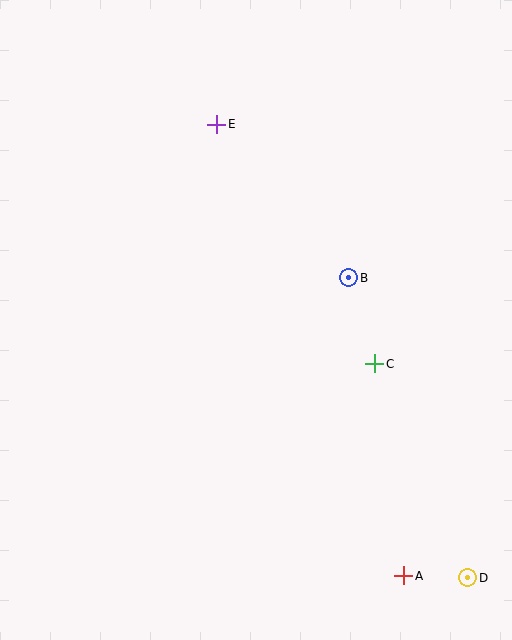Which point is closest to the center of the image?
Point B at (349, 278) is closest to the center.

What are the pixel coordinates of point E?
Point E is at (217, 124).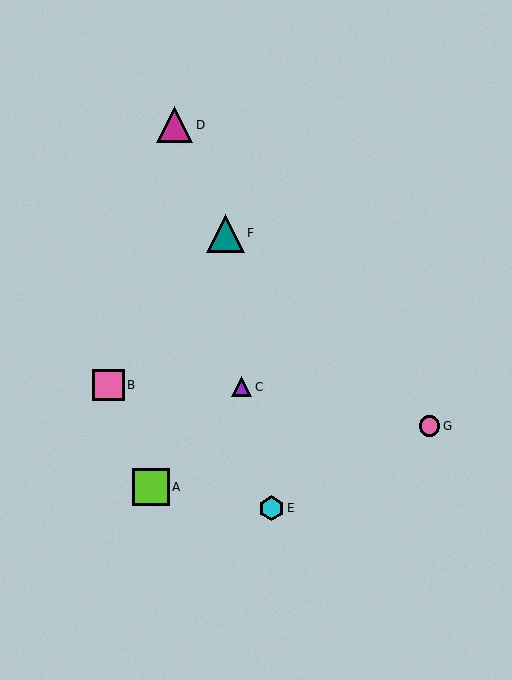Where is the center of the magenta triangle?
The center of the magenta triangle is at (174, 125).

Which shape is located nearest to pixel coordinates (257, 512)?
The cyan hexagon (labeled E) at (271, 508) is nearest to that location.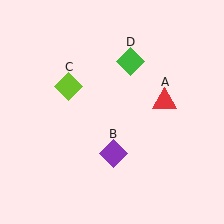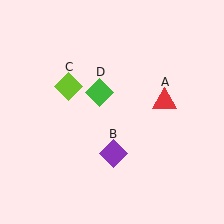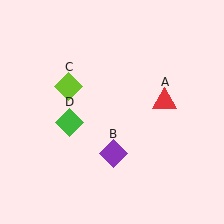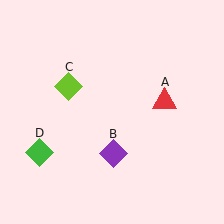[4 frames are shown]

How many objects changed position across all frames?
1 object changed position: green diamond (object D).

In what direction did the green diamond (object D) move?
The green diamond (object D) moved down and to the left.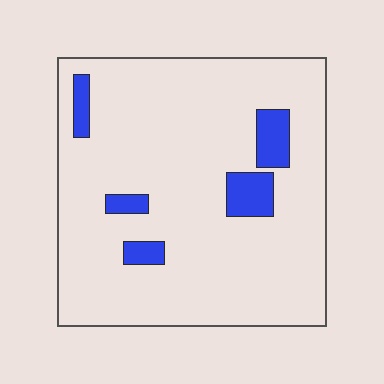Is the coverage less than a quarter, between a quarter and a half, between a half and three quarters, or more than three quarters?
Less than a quarter.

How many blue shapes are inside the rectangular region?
5.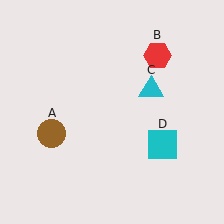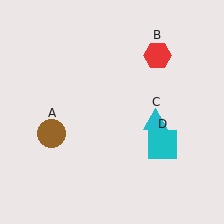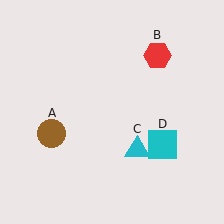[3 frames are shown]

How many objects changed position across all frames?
1 object changed position: cyan triangle (object C).